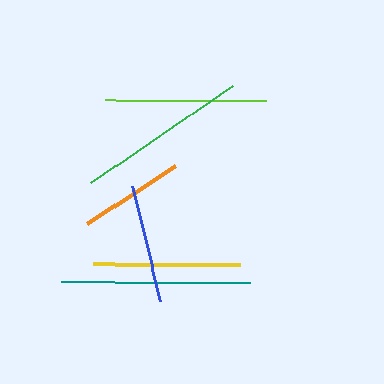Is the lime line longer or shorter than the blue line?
The lime line is longer than the blue line.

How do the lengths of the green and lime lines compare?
The green and lime lines are approximately the same length.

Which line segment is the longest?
The teal line is the longest at approximately 190 pixels.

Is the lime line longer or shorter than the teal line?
The teal line is longer than the lime line.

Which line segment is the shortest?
The orange line is the shortest at approximately 106 pixels.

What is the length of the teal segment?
The teal segment is approximately 190 pixels long.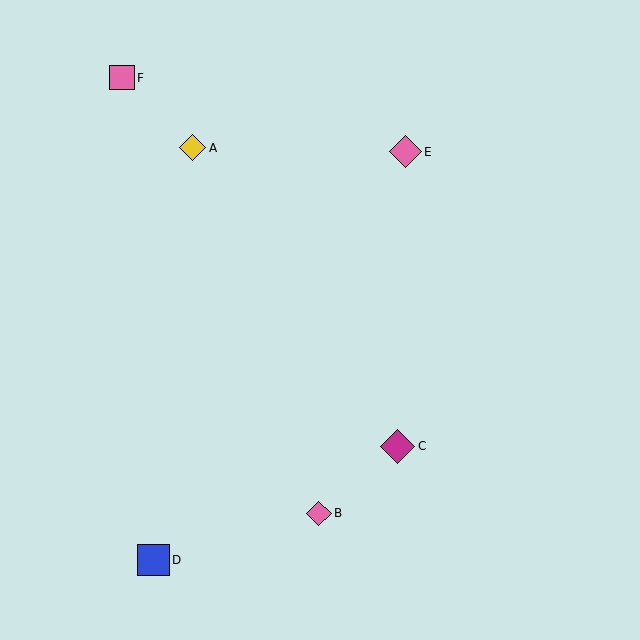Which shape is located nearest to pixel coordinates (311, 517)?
The pink diamond (labeled B) at (319, 513) is nearest to that location.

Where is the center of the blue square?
The center of the blue square is at (153, 560).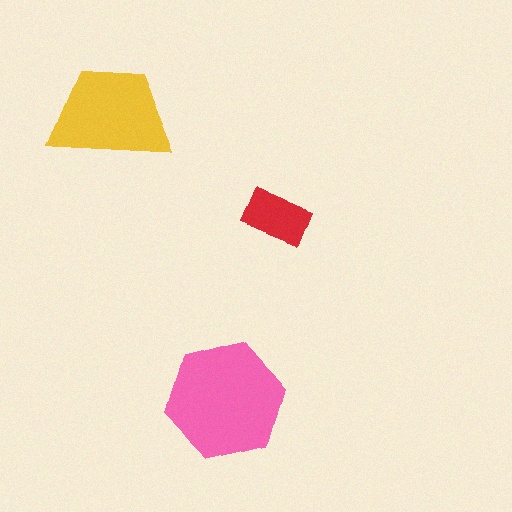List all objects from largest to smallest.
The pink hexagon, the yellow trapezoid, the red rectangle.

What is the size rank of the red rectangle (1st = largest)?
3rd.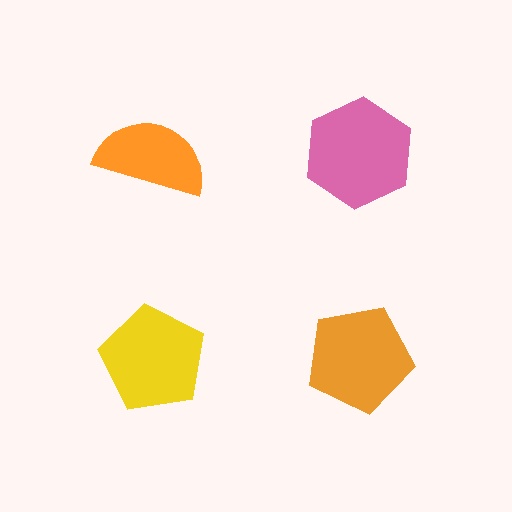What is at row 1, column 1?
An orange semicircle.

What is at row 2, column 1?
A yellow pentagon.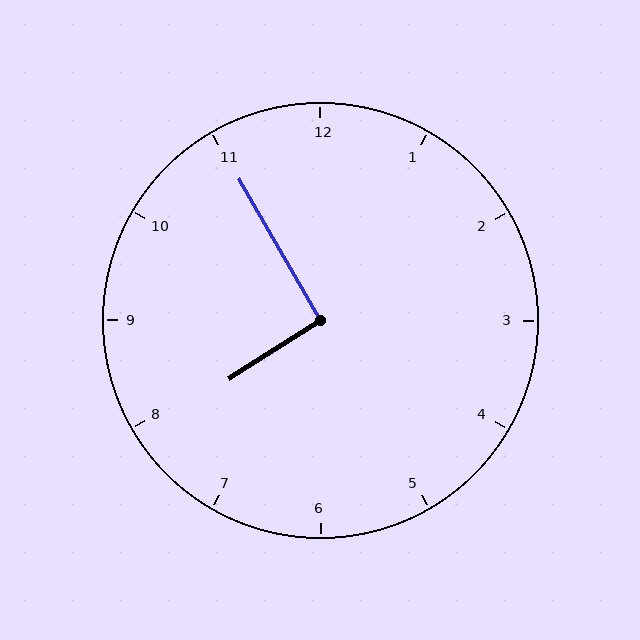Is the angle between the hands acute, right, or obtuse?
It is right.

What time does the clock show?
7:55.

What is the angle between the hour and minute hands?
Approximately 92 degrees.